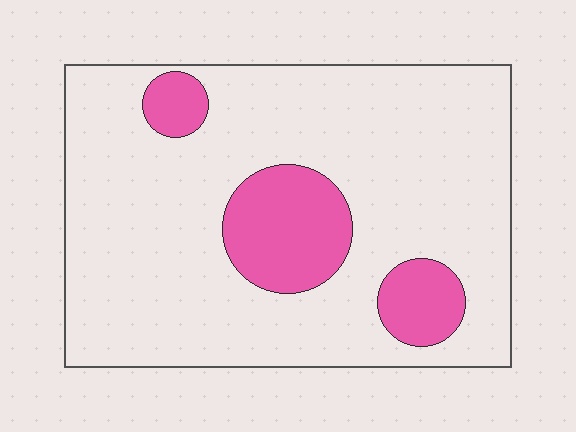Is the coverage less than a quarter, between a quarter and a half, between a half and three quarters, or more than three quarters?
Less than a quarter.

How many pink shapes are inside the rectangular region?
3.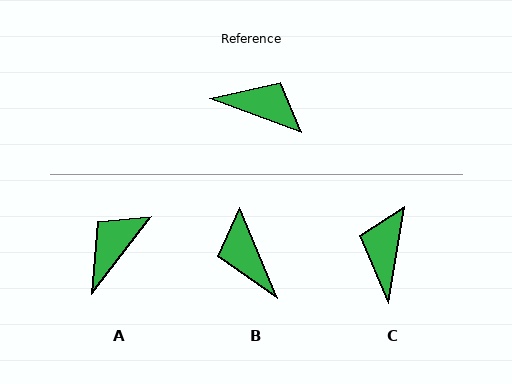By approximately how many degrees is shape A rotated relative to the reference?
Approximately 72 degrees counter-clockwise.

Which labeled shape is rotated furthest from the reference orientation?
B, about 133 degrees away.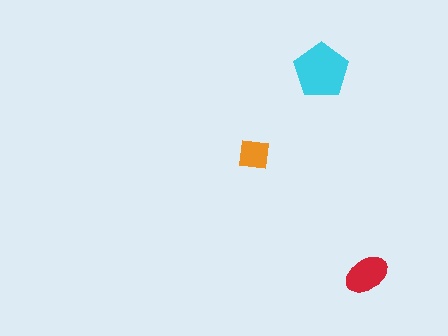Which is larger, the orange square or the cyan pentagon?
The cyan pentagon.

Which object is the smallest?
The orange square.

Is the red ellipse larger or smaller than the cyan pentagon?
Smaller.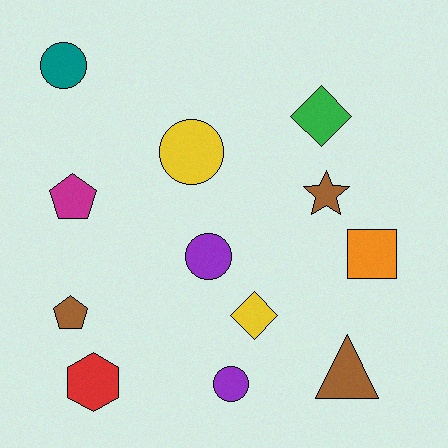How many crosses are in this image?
There are no crosses.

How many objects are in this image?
There are 12 objects.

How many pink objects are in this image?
There are no pink objects.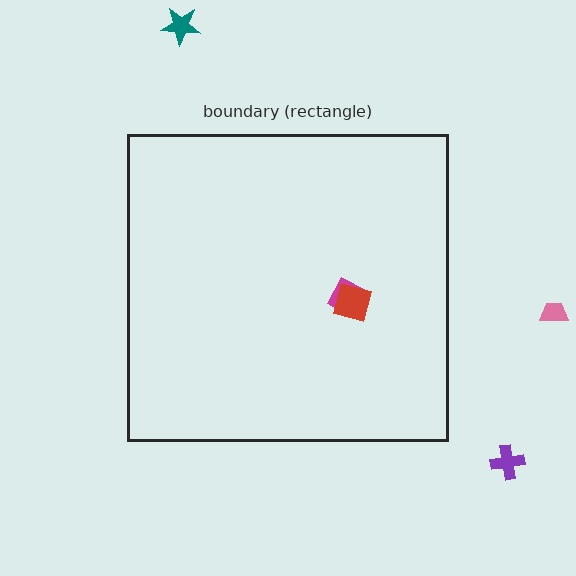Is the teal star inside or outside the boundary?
Outside.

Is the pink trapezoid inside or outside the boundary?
Outside.